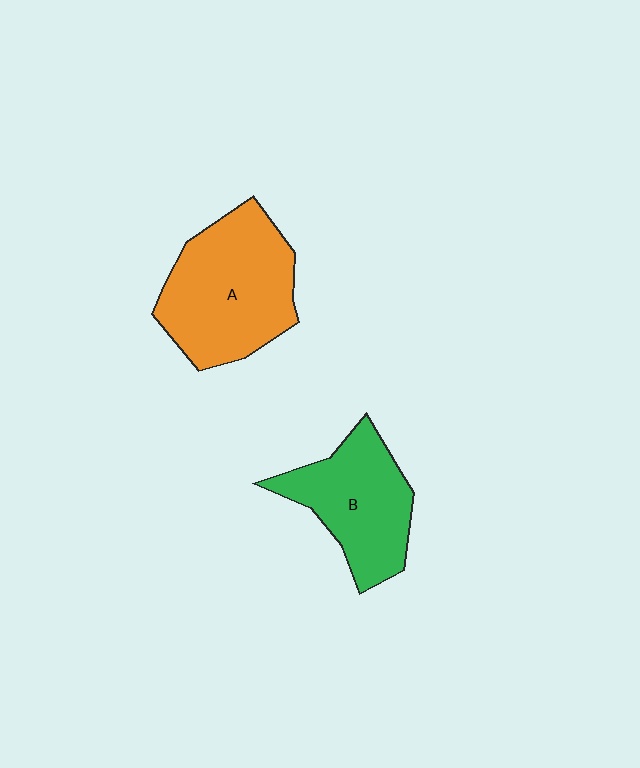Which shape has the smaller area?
Shape B (green).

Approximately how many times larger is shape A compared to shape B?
Approximately 1.3 times.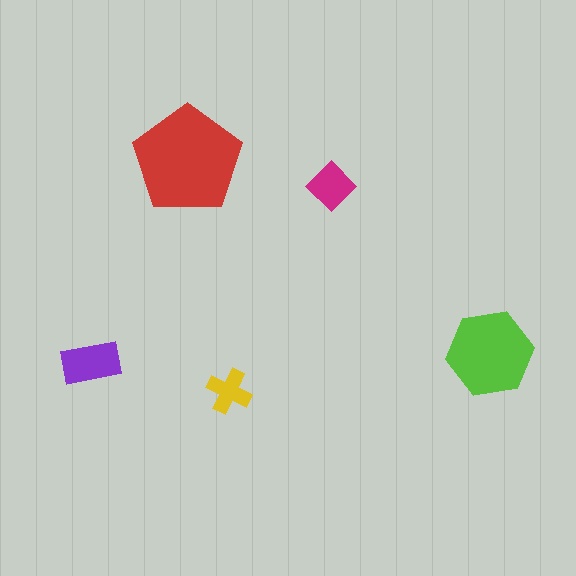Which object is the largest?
The red pentagon.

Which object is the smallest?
The yellow cross.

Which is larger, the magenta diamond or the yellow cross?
The magenta diamond.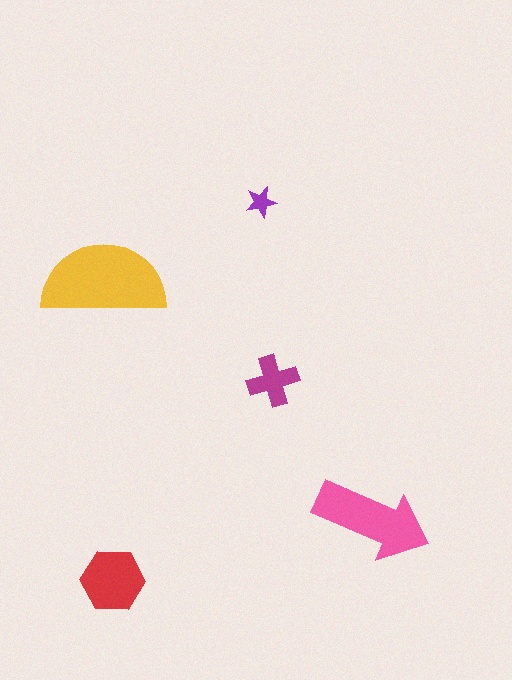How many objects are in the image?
There are 5 objects in the image.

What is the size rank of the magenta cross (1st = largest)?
4th.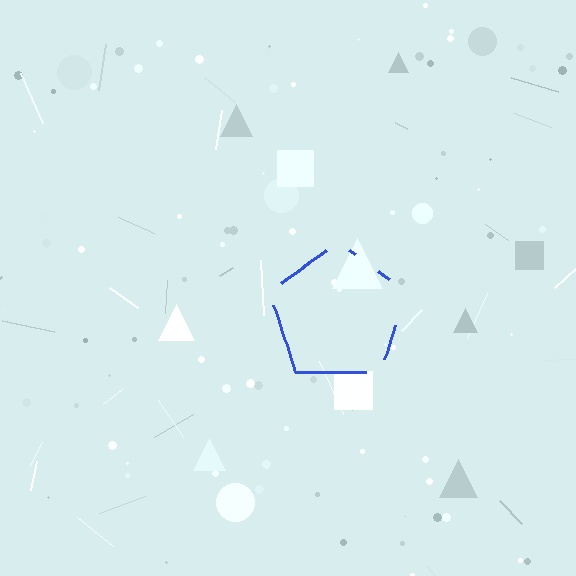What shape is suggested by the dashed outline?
The dashed outline suggests a pentagon.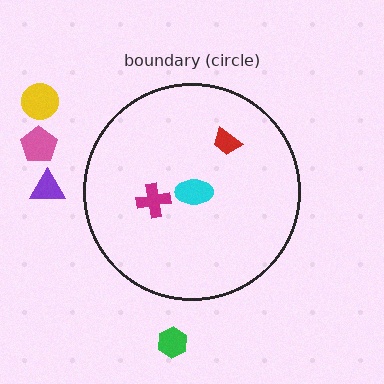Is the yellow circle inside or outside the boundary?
Outside.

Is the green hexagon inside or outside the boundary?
Outside.